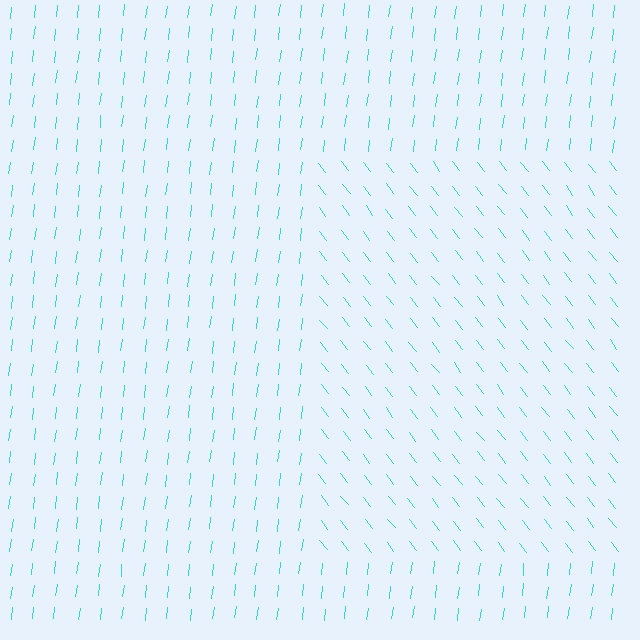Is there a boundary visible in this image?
Yes, there is a texture boundary formed by a change in line orientation.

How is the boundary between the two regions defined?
The boundary is defined purely by a change in line orientation (approximately 45 degrees difference). All lines are the same color and thickness.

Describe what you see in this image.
The image is filled with small cyan line segments. A rectangle region in the image has lines oriented differently from the surrounding lines, creating a visible texture boundary.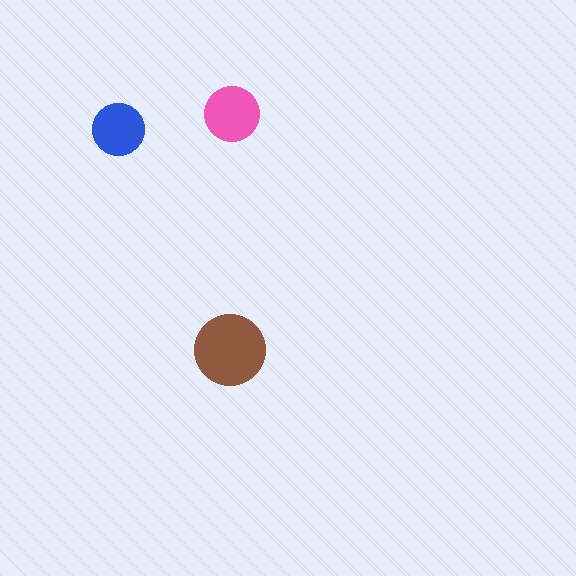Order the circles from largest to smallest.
the brown one, the pink one, the blue one.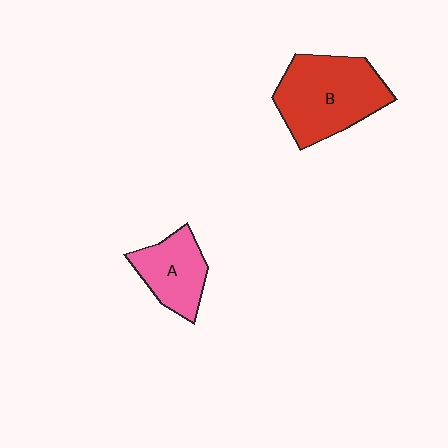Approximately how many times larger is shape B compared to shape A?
Approximately 1.7 times.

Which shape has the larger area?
Shape B (red).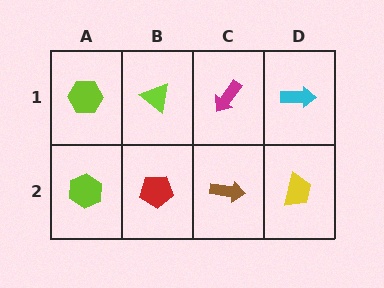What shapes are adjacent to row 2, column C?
A magenta arrow (row 1, column C), a red pentagon (row 2, column B), a yellow trapezoid (row 2, column D).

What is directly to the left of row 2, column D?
A brown arrow.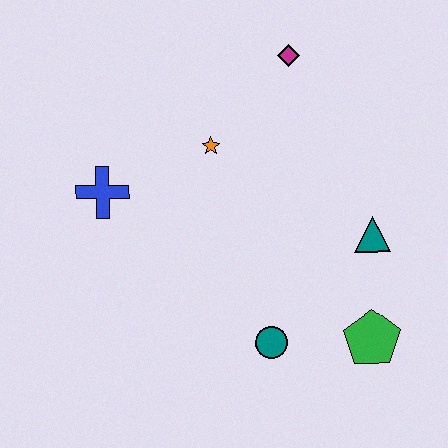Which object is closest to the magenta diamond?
The orange star is closest to the magenta diamond.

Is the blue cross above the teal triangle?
Yes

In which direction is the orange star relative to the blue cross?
The orange star is to the right of the blue cross.